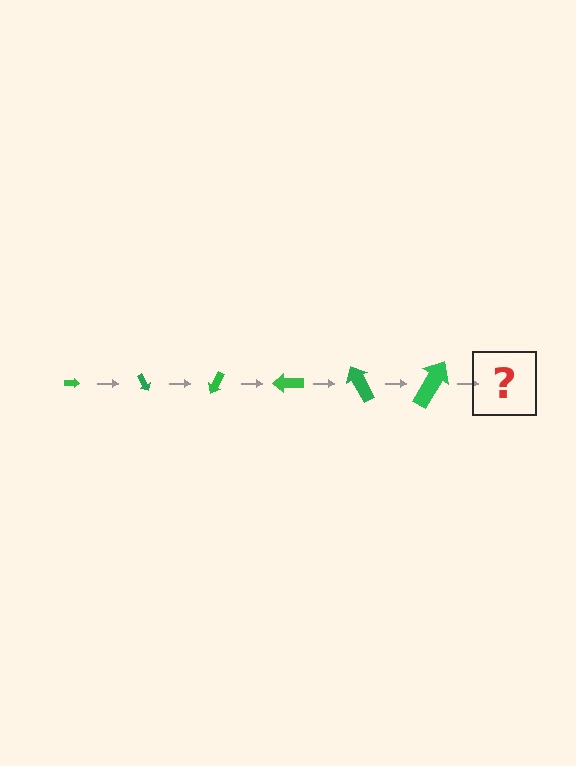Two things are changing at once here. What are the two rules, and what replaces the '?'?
The two rules are that the arrow grows larger each step and it rotates 60 degrees each step. The '?' should be an arrow, larger than the previous one and rotated 360 degrees from the start.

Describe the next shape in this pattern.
It should be an arrow, larger than the previous one and rotated 360 degrees from the start.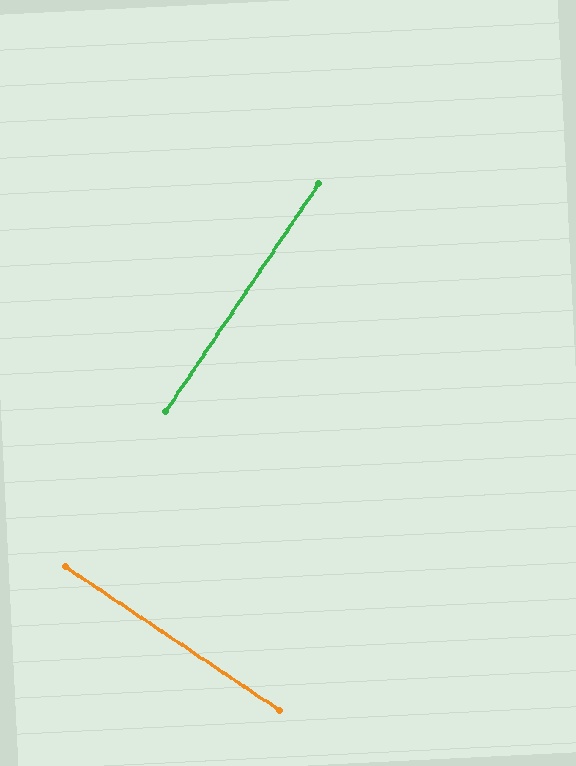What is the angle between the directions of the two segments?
Approximately 90 degrees.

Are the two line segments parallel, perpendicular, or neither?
Perpendicular — they meet at approximately 90°.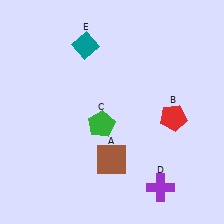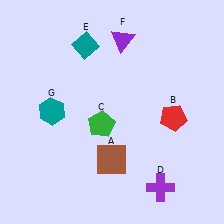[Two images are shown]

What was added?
A purple triangle (F), a teal hexagon (G) were added in Image 2.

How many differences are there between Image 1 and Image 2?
There are 2 differences between the two images.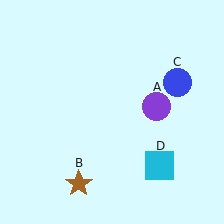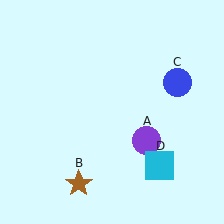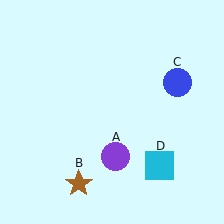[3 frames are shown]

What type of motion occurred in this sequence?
The purple circle (object A) rotated clockwise around the center of the scene.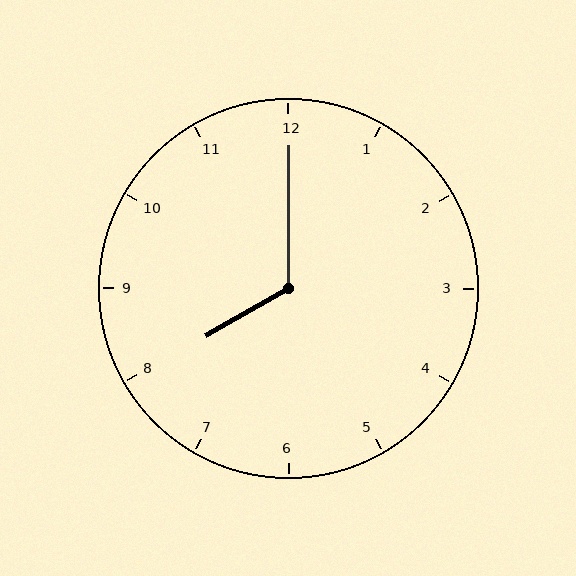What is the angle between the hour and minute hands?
Approximately 120 degrees.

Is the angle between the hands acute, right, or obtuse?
It is obtuse.